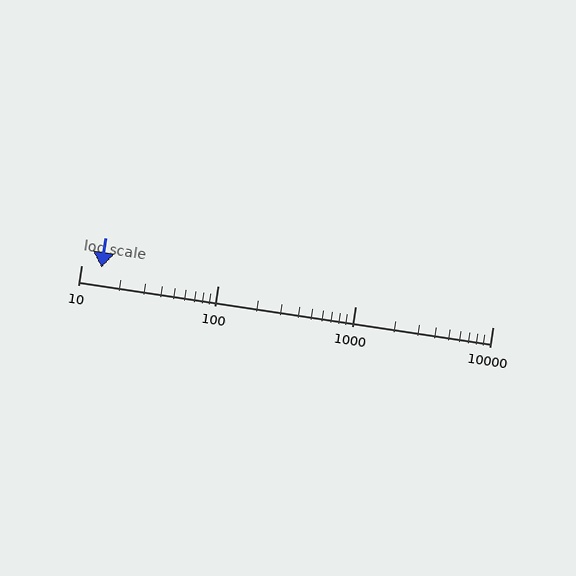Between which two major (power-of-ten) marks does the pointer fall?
The pointer is between 10 and 100.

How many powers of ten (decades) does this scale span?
The scale spans 3 decades, from 10 to 10000.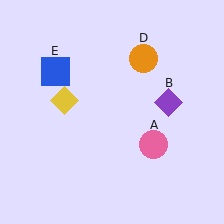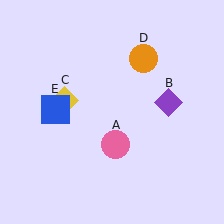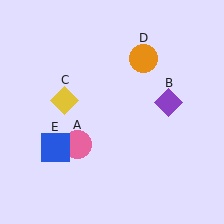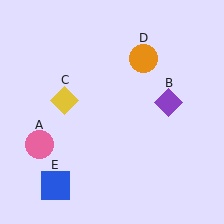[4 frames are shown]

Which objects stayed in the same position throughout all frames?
Purple diamond (object B) and yellow diamond (object C) and orange circle (object D) remained stationary.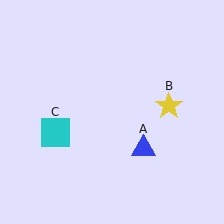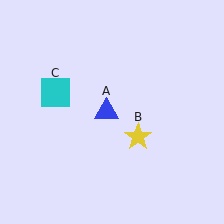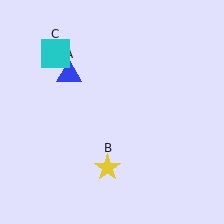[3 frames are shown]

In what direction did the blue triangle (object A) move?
The blue triangle (object A) moved up and to the left.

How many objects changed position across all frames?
3 objects changed position: blue triangle (object A), yellow star (object B), cyan square (object C).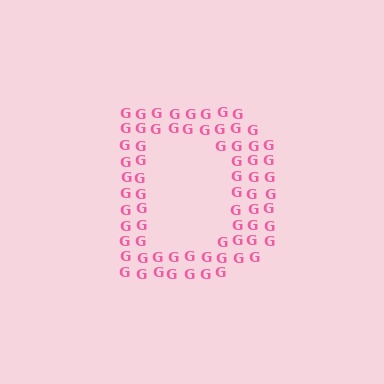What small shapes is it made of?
It is made of small letter G's.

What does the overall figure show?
The overall figure shows the letter D.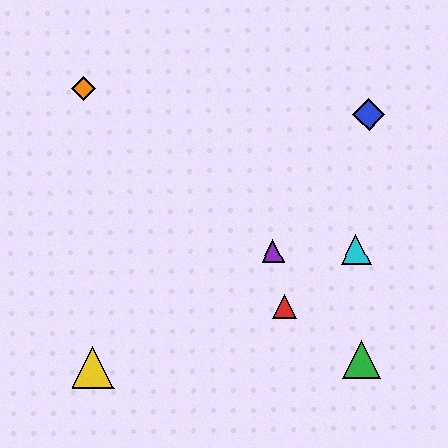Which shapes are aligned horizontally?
The purple triangle, the cyan triangle are aligned horizontally.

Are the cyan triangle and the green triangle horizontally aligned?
No, the cyan triangle is at y≈250 and the green triangle is at y≈359.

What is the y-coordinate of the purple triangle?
The purple triangle is at y≈251.